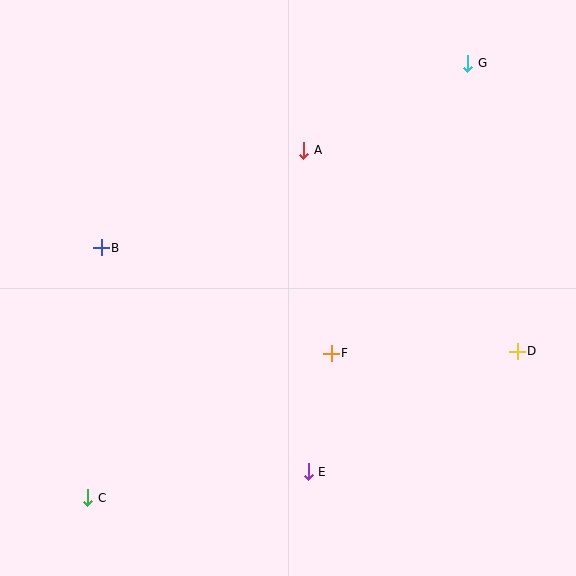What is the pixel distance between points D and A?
The distance between D and A is 293 pixels.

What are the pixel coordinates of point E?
Point E is at (308, 472).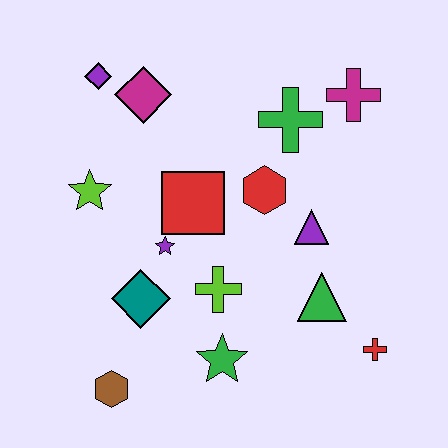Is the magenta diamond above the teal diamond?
Yes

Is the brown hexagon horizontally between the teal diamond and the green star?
No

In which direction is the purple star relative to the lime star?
The purple star is to the right of the lime star.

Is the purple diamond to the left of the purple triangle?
Yes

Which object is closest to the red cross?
The green triangle is closest to the red cross.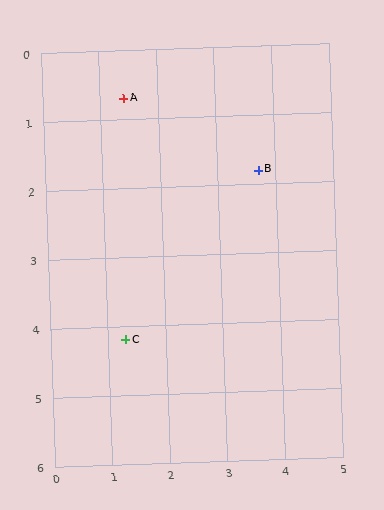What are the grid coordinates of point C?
Point C is at approximately (1.3, 4.2).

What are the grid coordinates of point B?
Point B is at approximately (3.7, 1.8).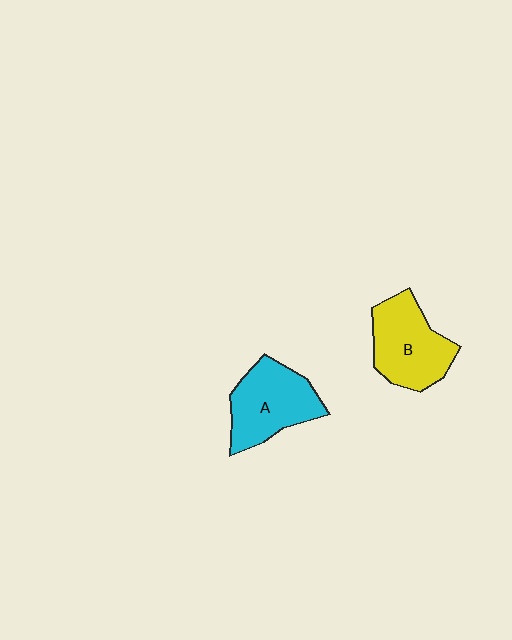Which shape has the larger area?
Shape B (yellow).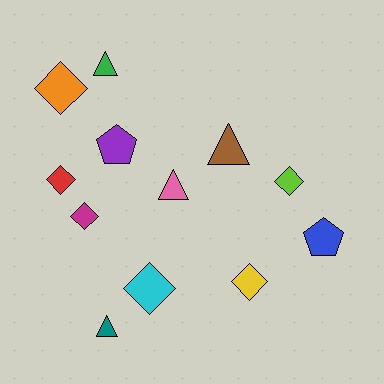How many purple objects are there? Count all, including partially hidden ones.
There is 1 purple object.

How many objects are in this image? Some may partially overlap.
There are 12 objects.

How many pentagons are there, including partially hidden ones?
There are 2 pentagons.